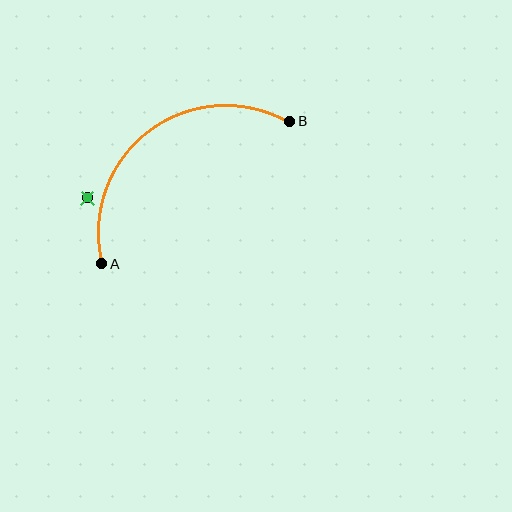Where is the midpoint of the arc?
The arc midpoint is the point on the curve farthest from the straight line joining A and B. It sits above and to the left of that line.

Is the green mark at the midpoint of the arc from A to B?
No — the green mark does not lie on the arc at all. It sits slightly outside the curve.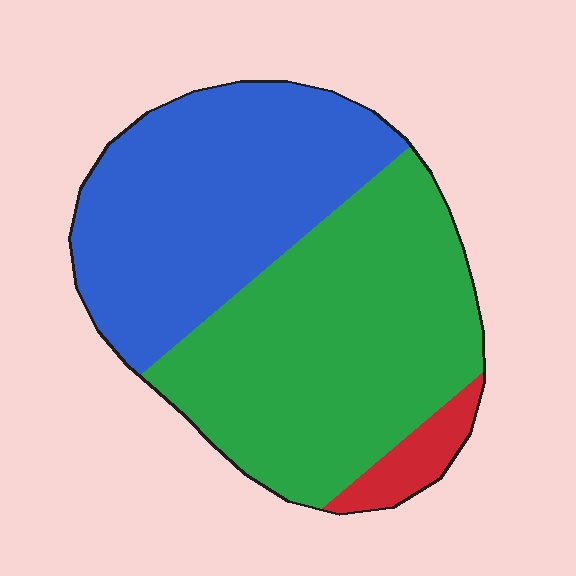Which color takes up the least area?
Red, at roughly 5%.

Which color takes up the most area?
Green, at roughly 50%.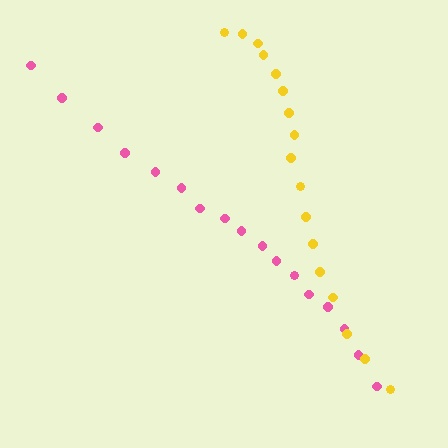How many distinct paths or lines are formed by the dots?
There are 2 distinct paths.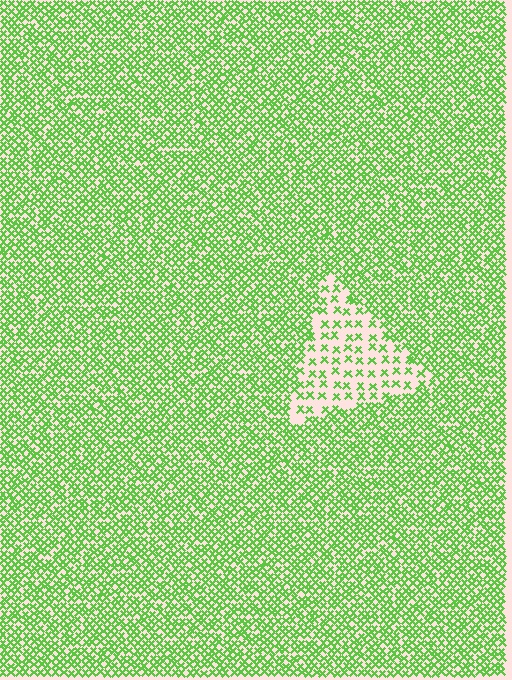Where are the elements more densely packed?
The elements are more densely packed outside the triangle boundary.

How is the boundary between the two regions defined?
The boundary is defined by a change in element density (approximately 2.7x ratio). All elements are the same color, size, and shape.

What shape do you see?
I see a triangle.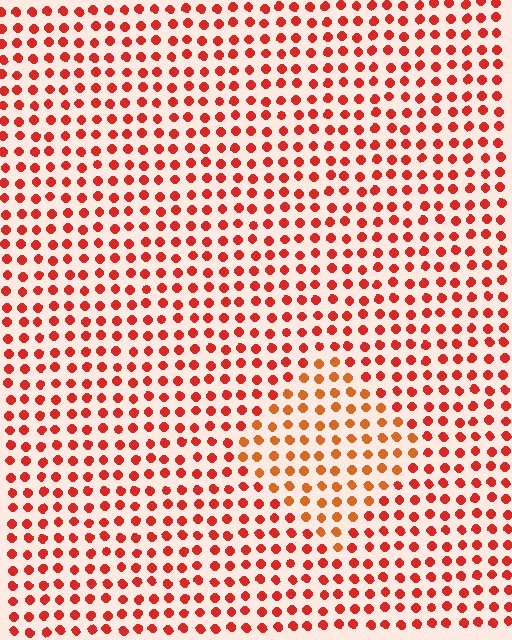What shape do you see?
I see a diamond.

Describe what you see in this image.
The image is filled with small red elements in a uniform arrangement. A diamond-shaped region is visible where the elements are tinted to a slightly different hue, forming a subtle color boundary.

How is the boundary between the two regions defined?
The boundary is defined purely by a slight shift in hue (about 23 degrees). Spacing, size, and orientation are identical on both sides.